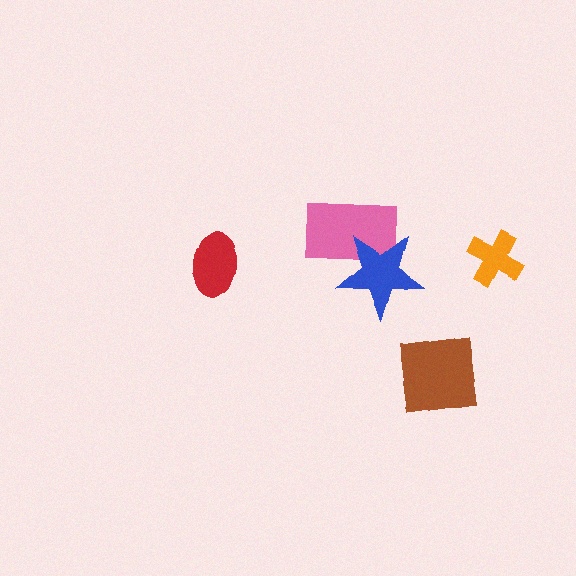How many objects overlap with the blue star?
1 object overlaps with the blue star.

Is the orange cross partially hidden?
No, no other shape covers it.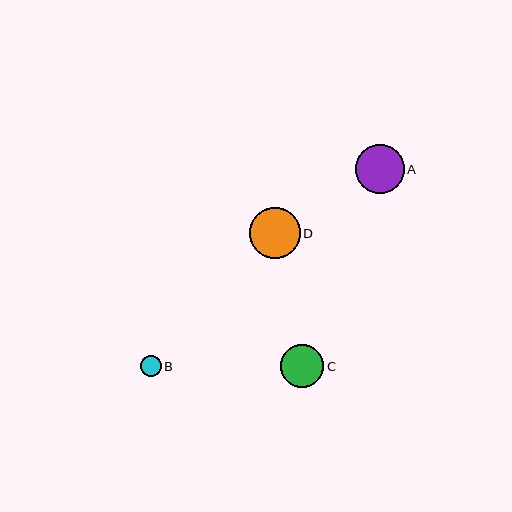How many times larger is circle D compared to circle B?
Circle D is approximately 2.4 times the size of circle B.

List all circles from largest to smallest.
From largest to smallest: D, A, C, B.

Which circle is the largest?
Circle D is the largest with a size of approximately 51 pixels.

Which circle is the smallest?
Circle B is the smallest with a size of approximately 21 pixels.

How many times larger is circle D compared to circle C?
Circle D is approximately 1.2 times the size of circle C.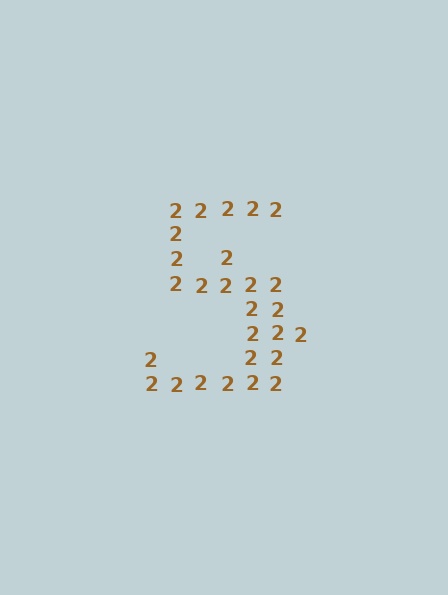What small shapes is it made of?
It is made of small digit 2's.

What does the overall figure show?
The overall figure shows the digit 5.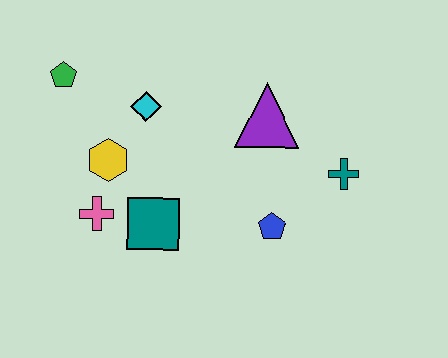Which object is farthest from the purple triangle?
The green pentagon is farthest from the purple triangle.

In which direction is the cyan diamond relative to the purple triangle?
The cyan diamond is to the left of the purple triangle.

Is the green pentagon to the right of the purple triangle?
No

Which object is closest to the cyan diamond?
The yellow hexagon is closest to the cyan diamond.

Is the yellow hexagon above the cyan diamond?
No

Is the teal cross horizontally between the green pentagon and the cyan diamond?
No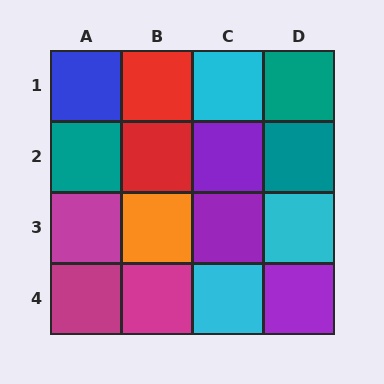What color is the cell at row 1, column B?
Red.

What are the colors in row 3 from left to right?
Magenta, orange, purple, cyan.